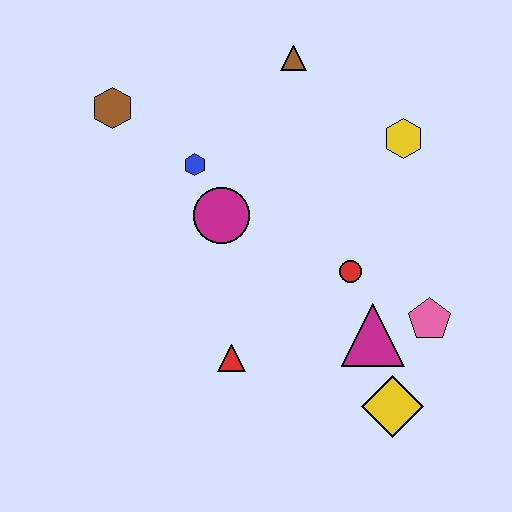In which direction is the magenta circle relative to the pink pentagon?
The magenta circle is to the left of the pink pentagon.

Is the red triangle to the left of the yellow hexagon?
Yes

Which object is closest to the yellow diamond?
The magenta triangle is closest to the yellow diamond.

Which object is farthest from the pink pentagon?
The brown hexagon is farthest from the pink pentagon.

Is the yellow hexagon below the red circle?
No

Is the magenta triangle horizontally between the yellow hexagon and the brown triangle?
Yes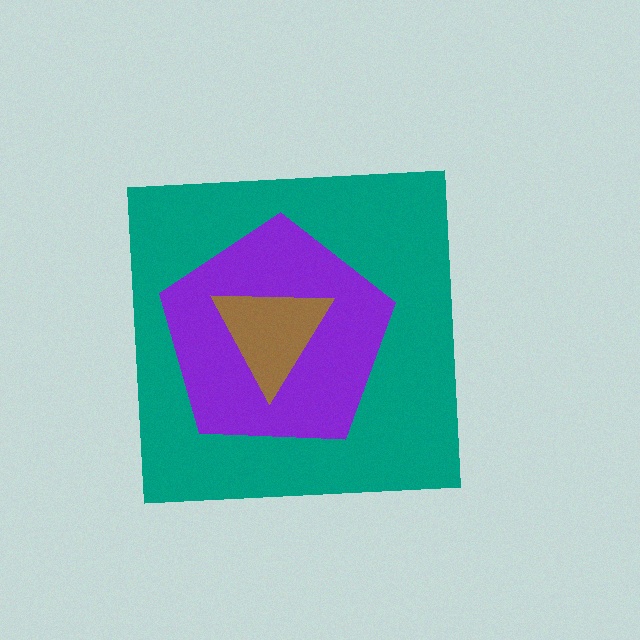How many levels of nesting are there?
3.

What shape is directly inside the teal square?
The purple pentagon.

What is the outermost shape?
The teal square.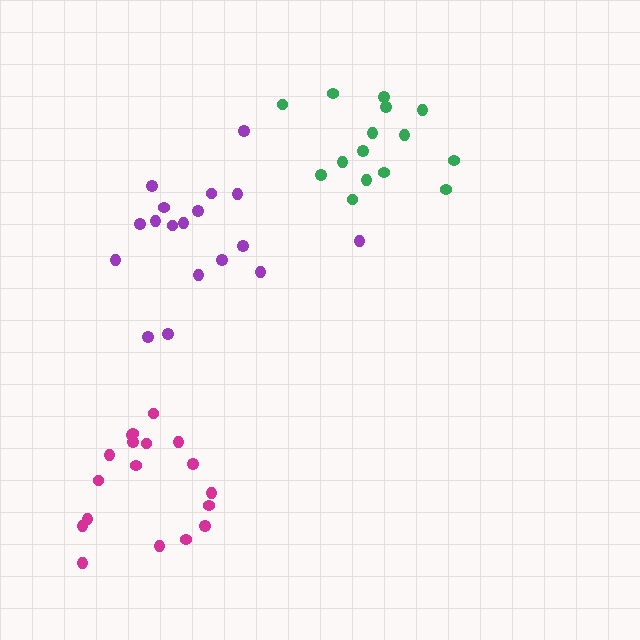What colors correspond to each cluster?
The clusters are colored: magenta, purple, green.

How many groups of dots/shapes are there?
There are 3 groups.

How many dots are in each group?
Group 1: 18 dots, Group 2: 18 dots, Group 3: 15 dots (51 total).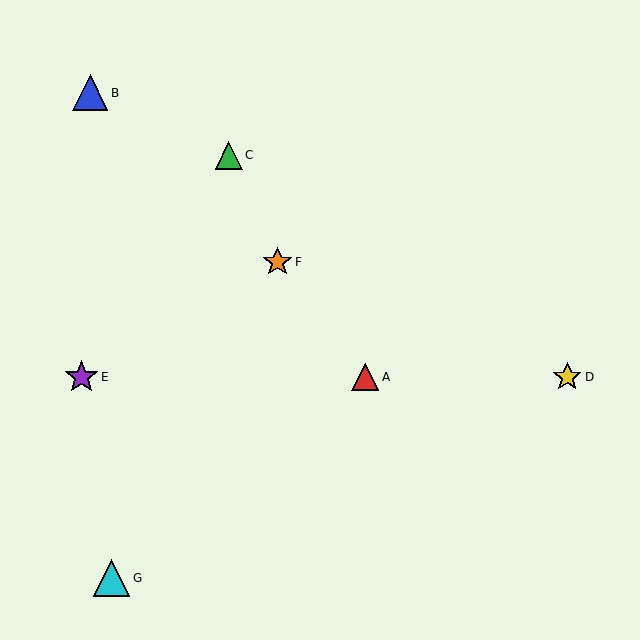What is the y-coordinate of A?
Object A is at y≈377.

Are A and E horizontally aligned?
Yes, both are at y≈377.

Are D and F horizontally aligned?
No, D is at y≈377 and F is at y≈262.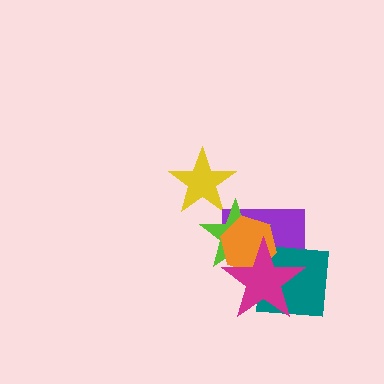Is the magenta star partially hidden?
No, no other shape covers it.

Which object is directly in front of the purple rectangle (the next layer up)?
The lime star is directly in front of the purple rectangle.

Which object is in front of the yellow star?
The lime star is in front of the yellow star.